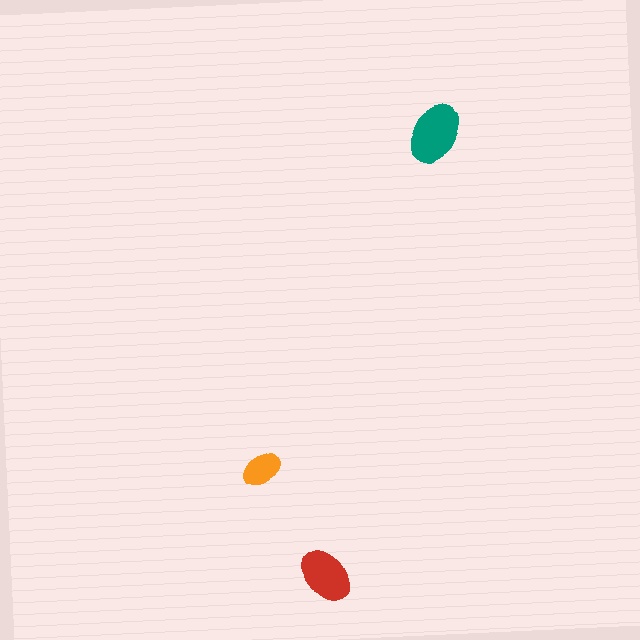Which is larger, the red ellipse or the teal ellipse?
The teal one.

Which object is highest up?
The teal ellipse is topmost.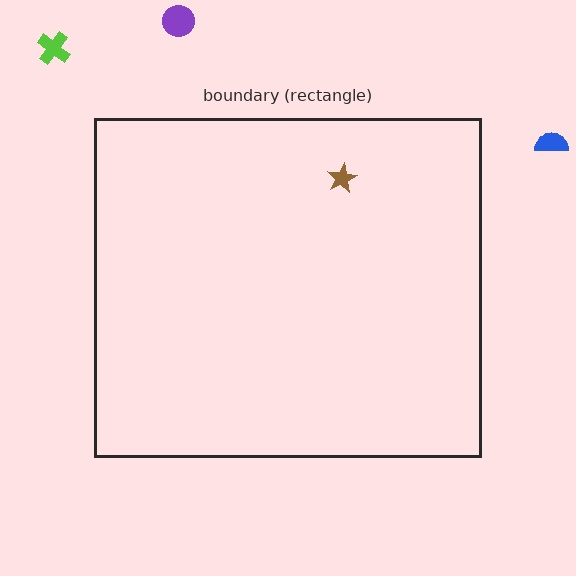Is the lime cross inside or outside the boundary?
Outside.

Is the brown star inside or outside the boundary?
Inside.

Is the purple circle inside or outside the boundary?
Outside.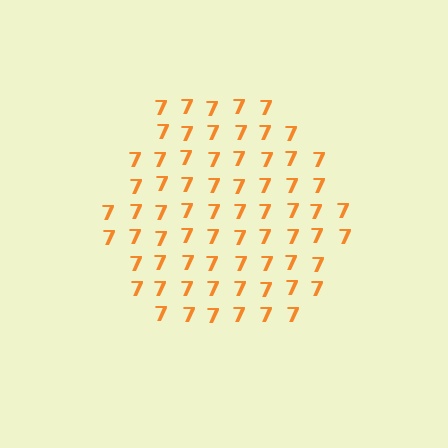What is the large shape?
The large shape is a hexagon.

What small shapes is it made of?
It is made of small digit 7's.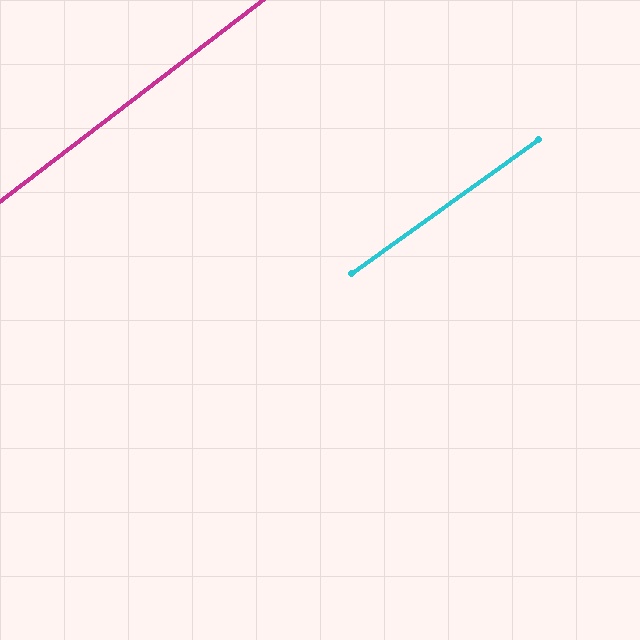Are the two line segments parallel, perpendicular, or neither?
Parallel — their directions differ by only 2.0°.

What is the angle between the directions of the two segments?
Approximately 2 degrees.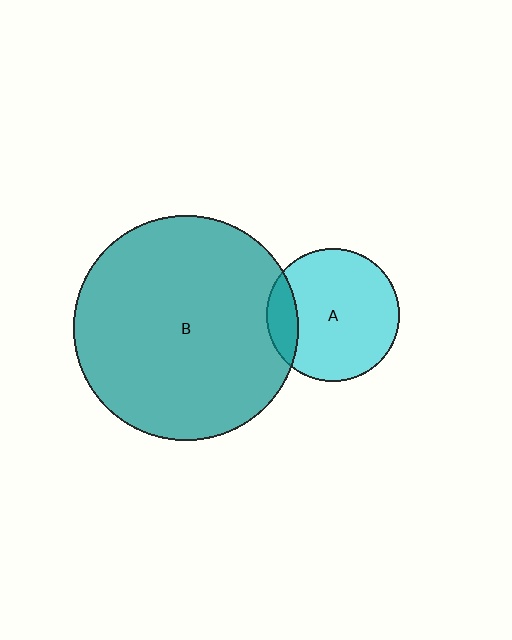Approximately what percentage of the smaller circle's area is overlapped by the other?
Approximately 15%.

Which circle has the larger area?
Circle B (teal).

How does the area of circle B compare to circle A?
Approximately 2.9 times.